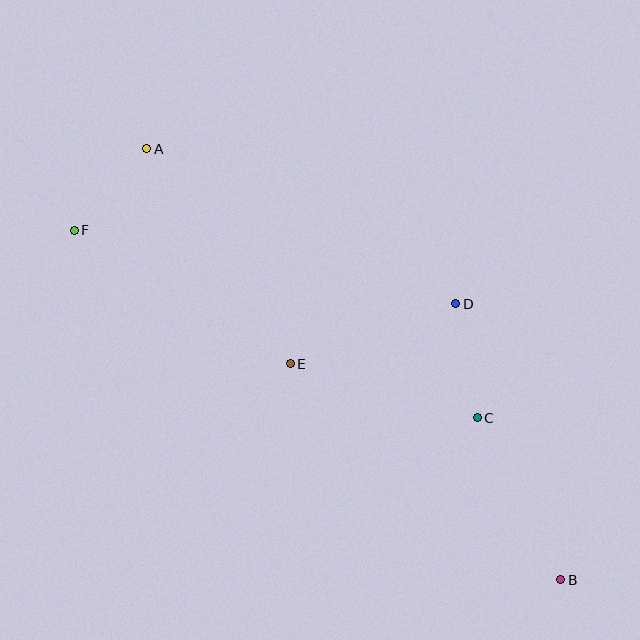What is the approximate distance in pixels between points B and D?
The distance between B and D is approximately 295 pixels.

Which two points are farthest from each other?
Points B and F are farthest from each other.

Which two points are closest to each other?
Points A and F are closest to each other.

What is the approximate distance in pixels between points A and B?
The distance between A and B is approximately 598 pixels.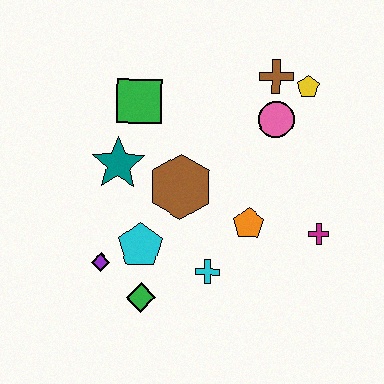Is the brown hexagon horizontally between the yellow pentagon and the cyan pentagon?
Yes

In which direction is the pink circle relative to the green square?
The pink circle is to the right of the green square.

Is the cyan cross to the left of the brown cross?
Yes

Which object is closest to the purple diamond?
The cyan pentagon is closest to the purple diamond.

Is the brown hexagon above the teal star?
No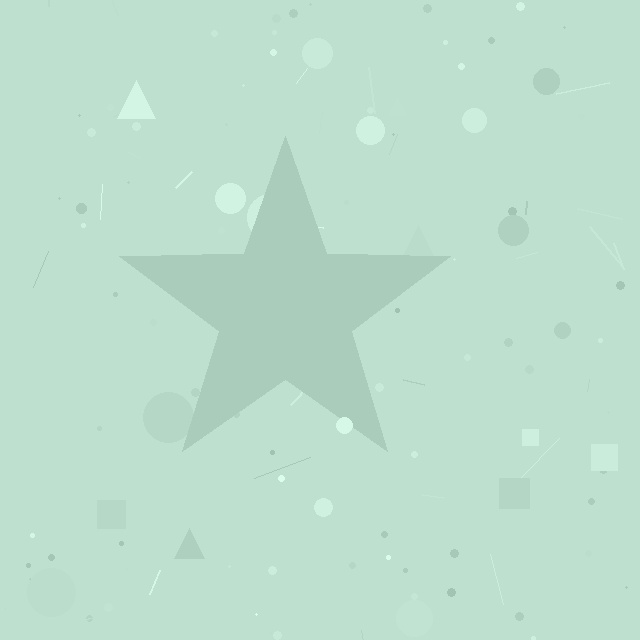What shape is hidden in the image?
A star is hidden in the image.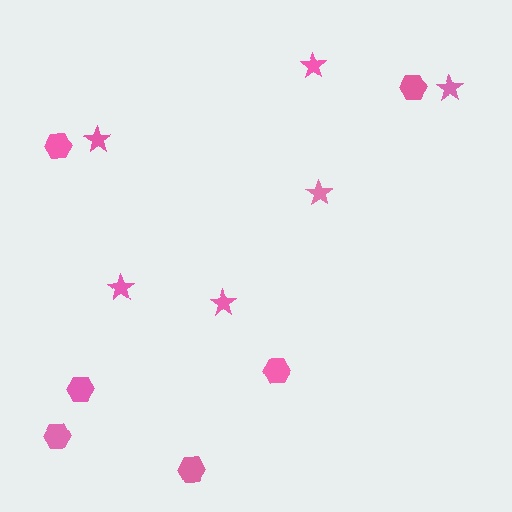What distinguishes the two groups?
There are 2 groups: one group of hexagons (6) and one group of stars (6).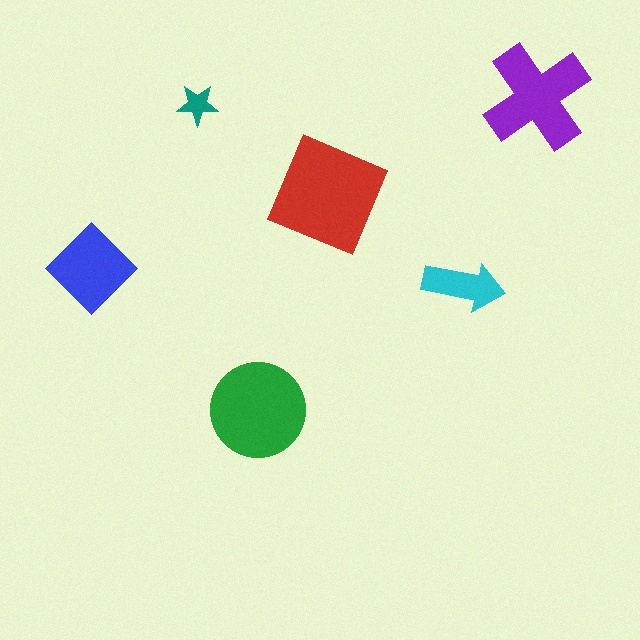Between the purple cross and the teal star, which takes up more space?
The purple cross.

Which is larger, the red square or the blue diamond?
The red square.